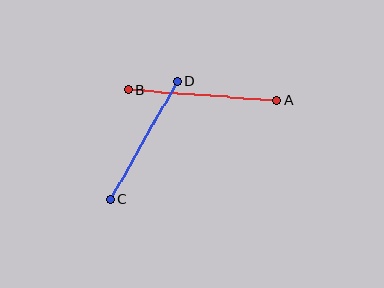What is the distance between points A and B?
The distance is approximately 149 pixels.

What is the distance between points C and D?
The distance is approximately 136 pixels.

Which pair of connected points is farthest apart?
Points A and B are farthest apart.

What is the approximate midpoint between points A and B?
The midpoint is at approximately (202, 95) pixels.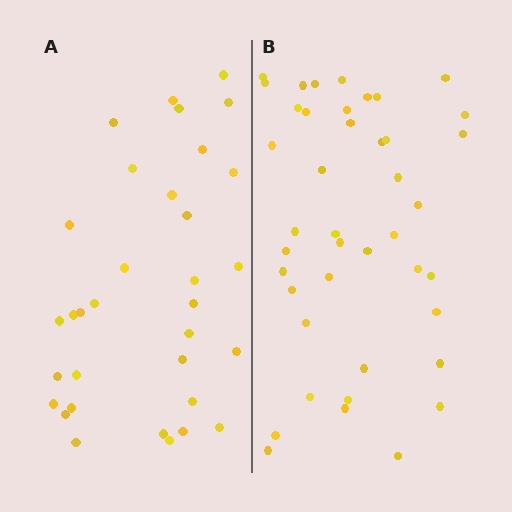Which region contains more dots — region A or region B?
Region B (the right region) has more dots.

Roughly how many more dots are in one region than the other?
Region B has roughly 8 or so more dots than region A.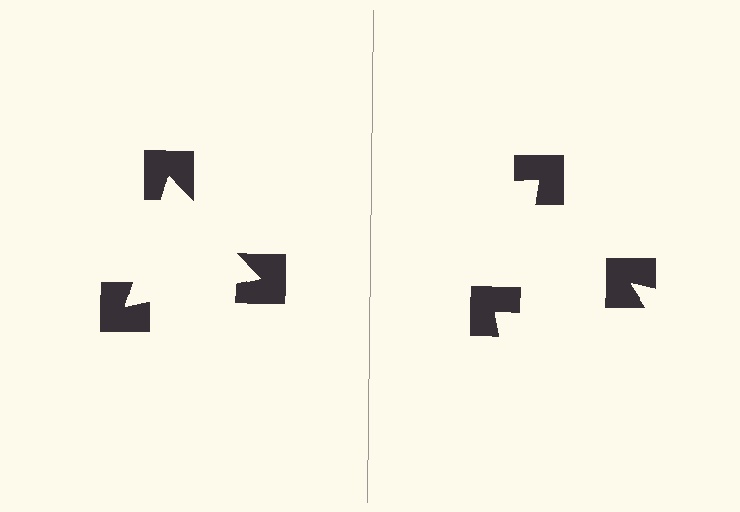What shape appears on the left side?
An illusory triangle.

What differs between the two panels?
The notched squares are positioned identically on both sides; only the wedge orientations differ. On the left they align to a triangle; on the right they are misaligned.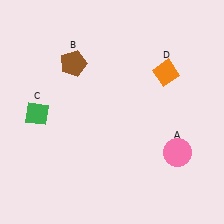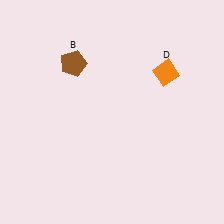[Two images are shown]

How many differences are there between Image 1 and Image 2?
There are 2 differences between the two images.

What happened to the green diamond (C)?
The green diamond (C) was removed in Image 2. It was in the bottom-left area of Image 1.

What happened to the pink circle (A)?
The pink circle (A) was removed in Image 2. It was in the bottom-right area of Image 1.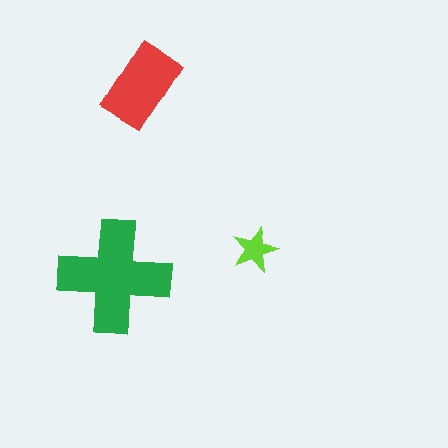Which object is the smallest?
The lime star.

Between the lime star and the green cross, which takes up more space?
The green cross.